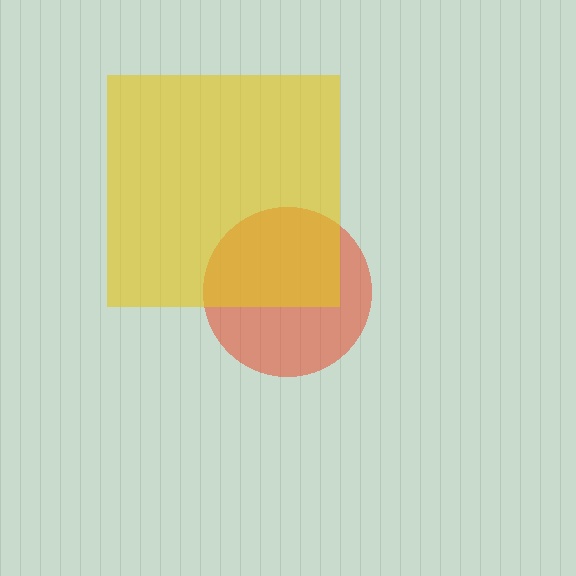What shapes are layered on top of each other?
The layered shapes are: a red circle, a yellow square.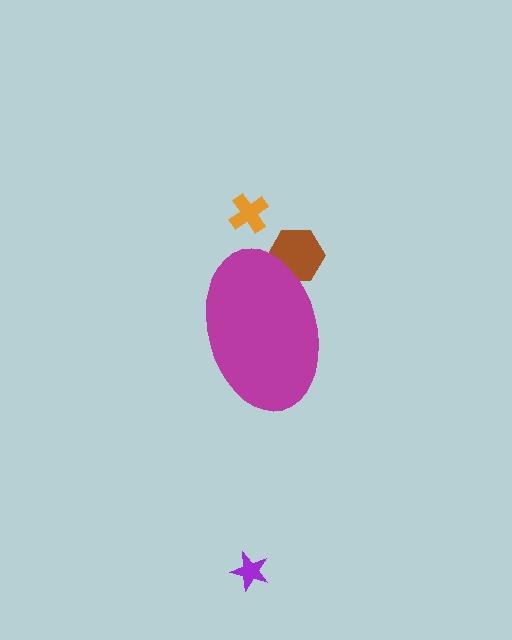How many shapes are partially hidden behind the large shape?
1 shape is partially hidden.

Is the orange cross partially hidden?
No, the orange cross is fully visible.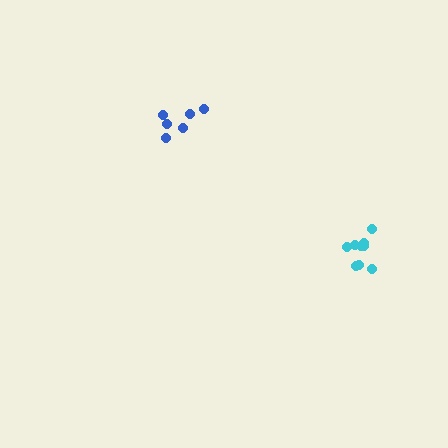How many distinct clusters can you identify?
There are 2 distinct clusters.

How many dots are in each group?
Group 1: 6 dots, Group 2: 9 dots (15 total).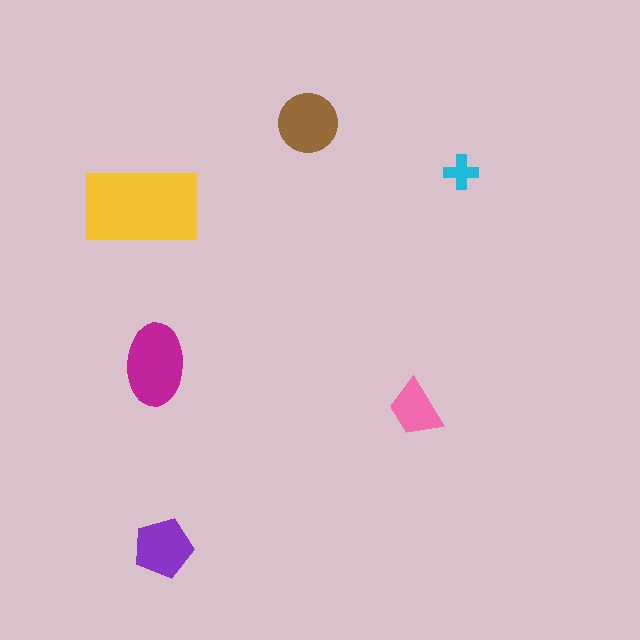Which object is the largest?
The yellow rectangle.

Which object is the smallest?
The cyan cross.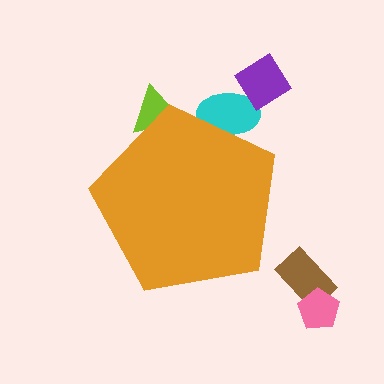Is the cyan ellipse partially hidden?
Yes, the cyan ellipse is partially hidden behind the orange pentagon.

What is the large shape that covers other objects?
An orange pentagon.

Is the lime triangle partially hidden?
Yes, the lime triangle is partially hidden behind the orange pentagon.